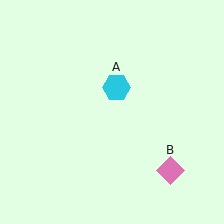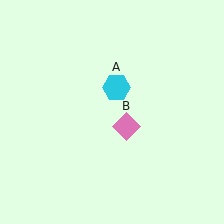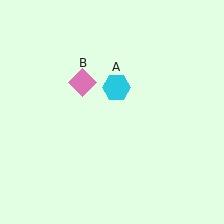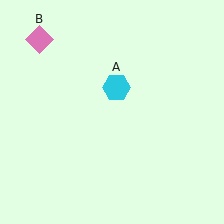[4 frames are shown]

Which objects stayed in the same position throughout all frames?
Cyan hexagon (object A) remained stationary.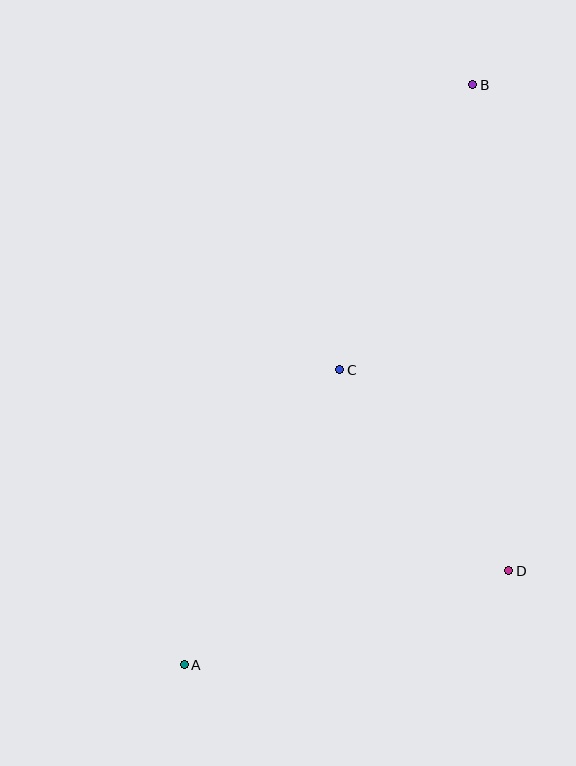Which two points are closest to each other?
Points C and D are closest to each other.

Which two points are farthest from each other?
Points A and B are farthest from each other.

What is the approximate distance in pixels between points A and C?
The distance between A and C is approximately 334 pixels.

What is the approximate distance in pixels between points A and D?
The distance between A and D is approximately 338 pixels.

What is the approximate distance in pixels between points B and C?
The distance between B and C is approximately 315 pixels.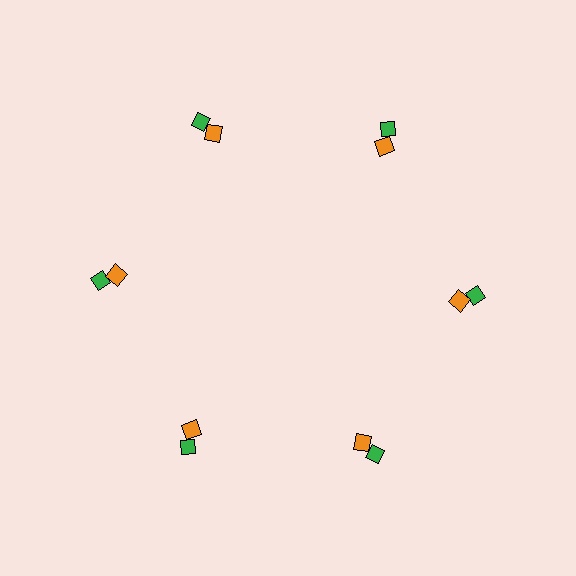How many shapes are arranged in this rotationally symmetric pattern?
There are 12 shapes, arranged in 6 groups of 2.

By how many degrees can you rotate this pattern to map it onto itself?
The pattern maps onto itself every 60 degrees of rotation.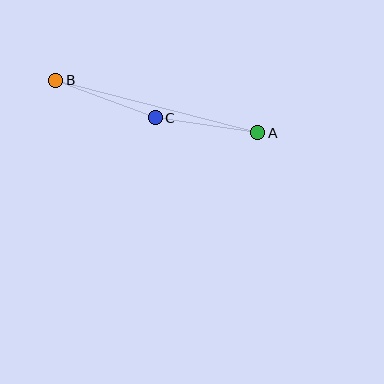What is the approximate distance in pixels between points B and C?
The distance between B and C is approximately 106 pixels.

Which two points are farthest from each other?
Points A and B are farthest from each other.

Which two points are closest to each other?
Points A and C are closest to each other.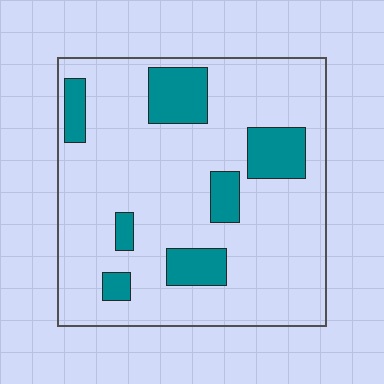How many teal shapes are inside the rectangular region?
7.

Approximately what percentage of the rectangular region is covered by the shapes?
Approximately 20%.